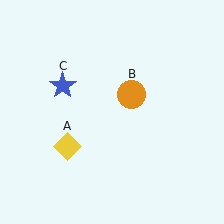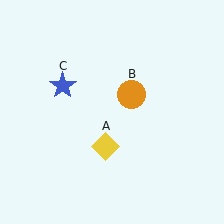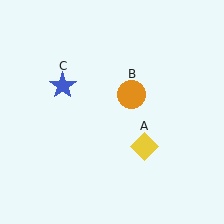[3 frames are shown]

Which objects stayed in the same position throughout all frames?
Orange circle (object B) and blue star (object C) remained stationary.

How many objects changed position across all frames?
1 object changed position: yellow diamond (object A).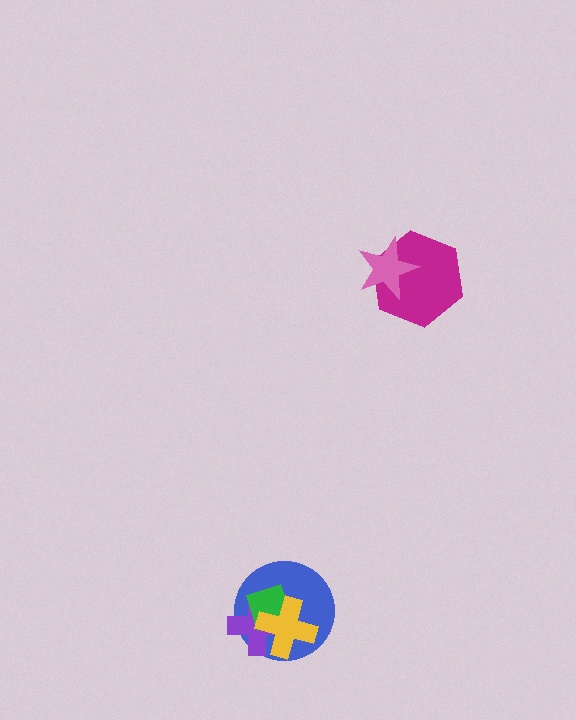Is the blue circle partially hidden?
Yes, it is partially covered by another shape.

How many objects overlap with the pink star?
1 object overlaps with the pink star.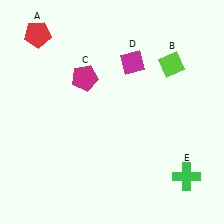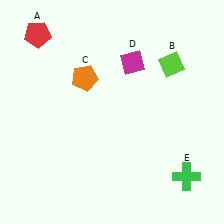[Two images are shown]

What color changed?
The pentagon (C) changed from magenta in Image 1 to orange in Image 2.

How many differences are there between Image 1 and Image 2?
There is 1 difference between the two images.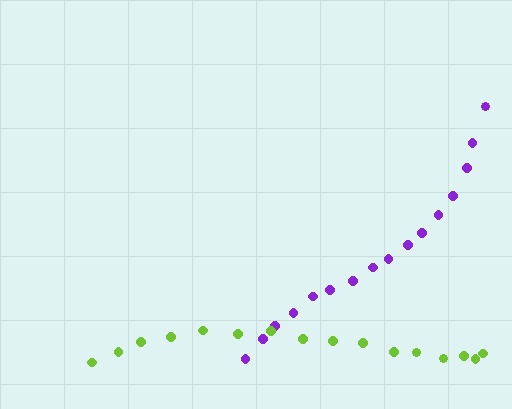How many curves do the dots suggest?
There are 2 distinct paths.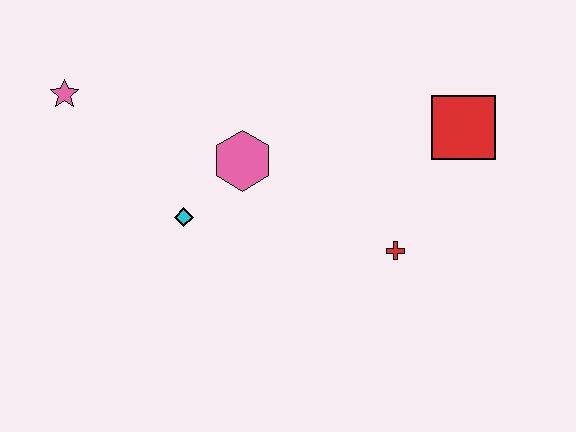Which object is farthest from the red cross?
The pink star is farthest from the red cross.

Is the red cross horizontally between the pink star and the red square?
Yes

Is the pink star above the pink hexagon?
Yes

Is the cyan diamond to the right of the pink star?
Yes